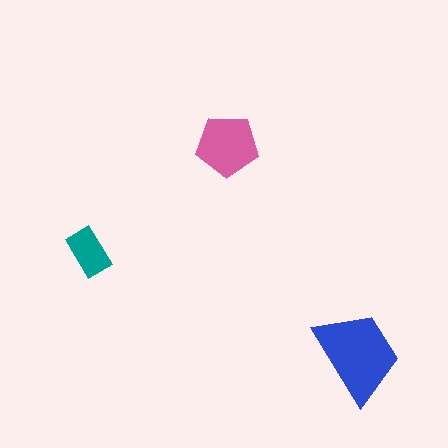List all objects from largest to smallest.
The blue trapezoid, the pink pentagon, the teal rectangle.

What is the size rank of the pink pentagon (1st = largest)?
2nd.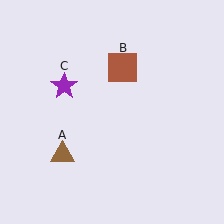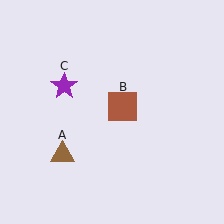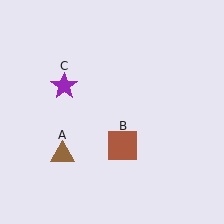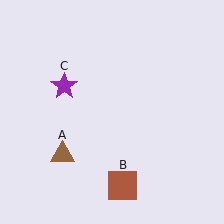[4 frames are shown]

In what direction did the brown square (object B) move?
The brown square (object B) moved down.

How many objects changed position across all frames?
1 object changed position: brown square (object B).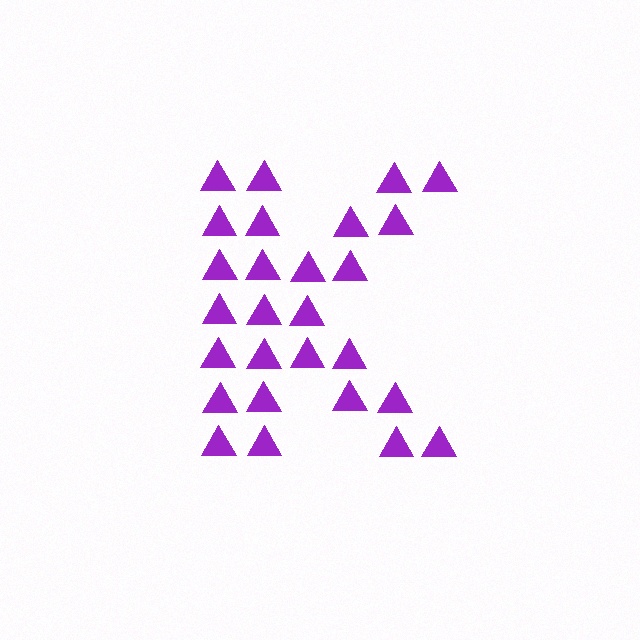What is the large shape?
The large shape is the letter K.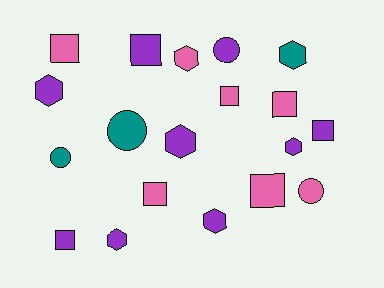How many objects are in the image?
There are 19 objects.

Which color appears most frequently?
Purple, with 9 objects.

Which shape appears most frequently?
Square, with 8 objects.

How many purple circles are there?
There is 1 purple circle.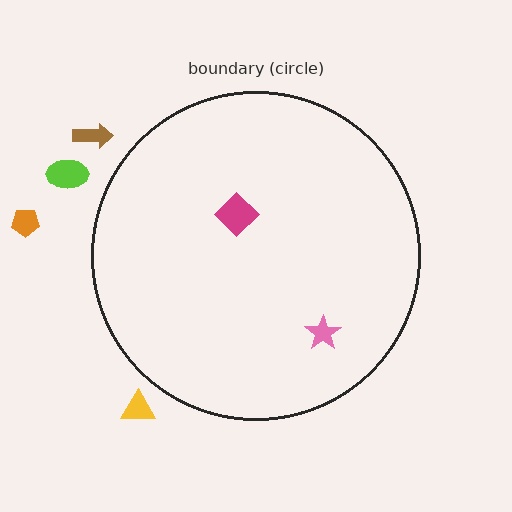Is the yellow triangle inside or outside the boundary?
Outside.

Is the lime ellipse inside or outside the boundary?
Outside.